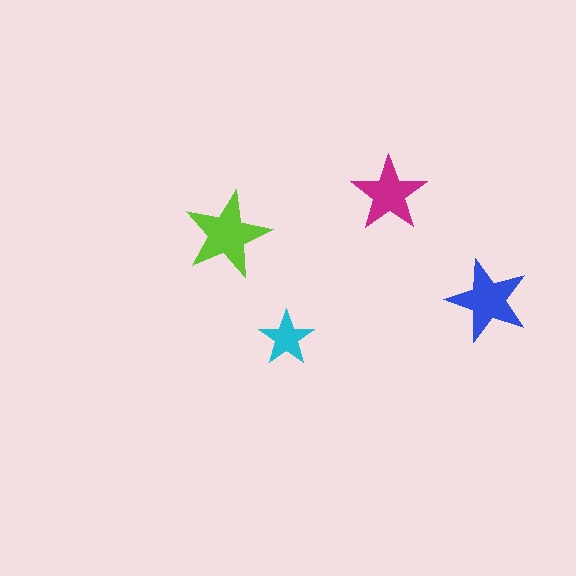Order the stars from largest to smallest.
the lime one, the blue one, the magenta one, the cyan one.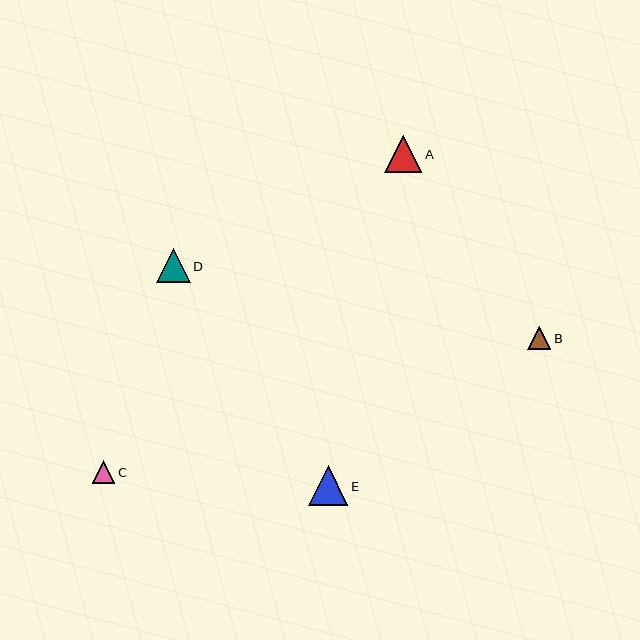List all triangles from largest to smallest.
From largest to smallest: E, A, D, B, C.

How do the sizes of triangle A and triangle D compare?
Triangle A and triangle D are approximately the same size.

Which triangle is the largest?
Triangle E is the largest with a size of approximately 39 pixels.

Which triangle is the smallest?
Triangle C is the smallest with a size of approximately 22 pixels.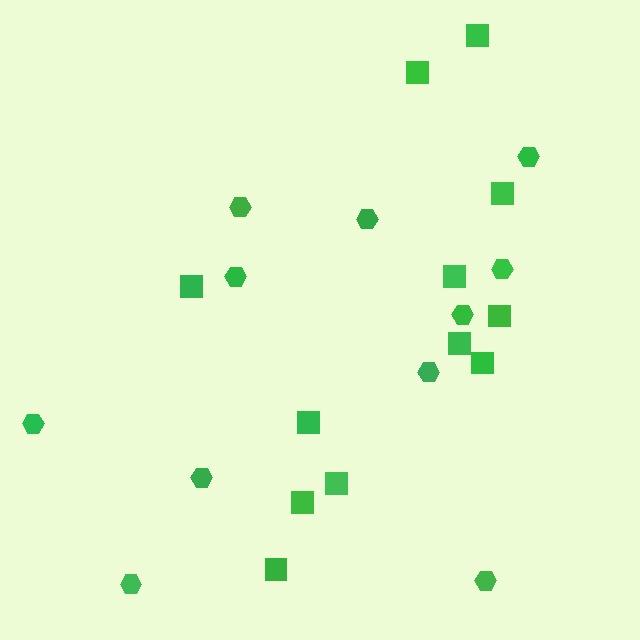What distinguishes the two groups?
There are 2 groups: one group of hexagons (11) and one group of squares (12).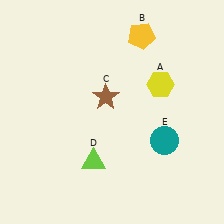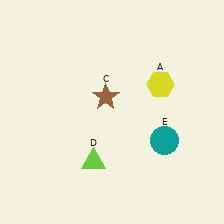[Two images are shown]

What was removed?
The yellow pentagon (B) was removed in Image 2.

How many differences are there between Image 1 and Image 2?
There is 1 difference between the two images.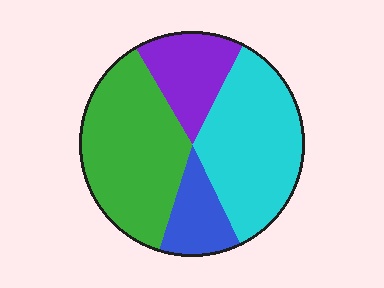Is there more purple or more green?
Green.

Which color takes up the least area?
Blue, at roughly 10%.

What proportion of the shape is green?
Green takes up between a third and a half of the shape.